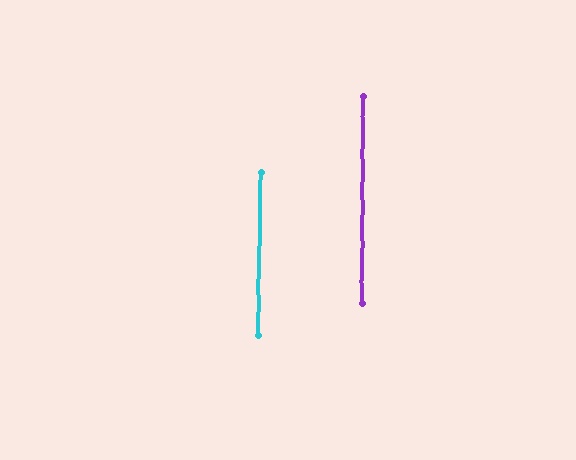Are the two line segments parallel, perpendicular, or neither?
Parallel — their directions differ by only 0.5°.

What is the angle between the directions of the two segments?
Approximately 1 degree.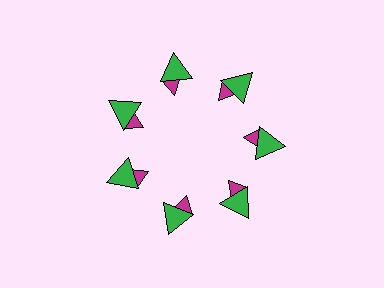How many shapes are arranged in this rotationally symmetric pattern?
There are 14 shapes, arranged in 7 groups of 2.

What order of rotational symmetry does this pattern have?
This pattern has 7-fold rotational symmetry.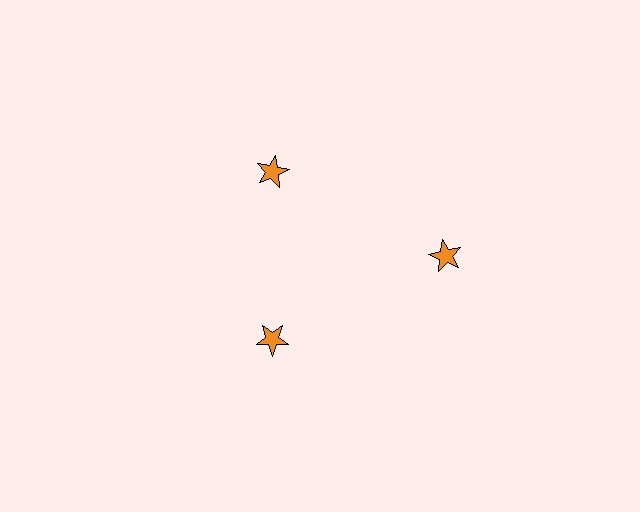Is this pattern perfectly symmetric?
No. The 3 orange stars are arranged in a ring, but one element near the 3 o'clock position is pushed outward from the center, breaking the 3-fold rotational symmetry.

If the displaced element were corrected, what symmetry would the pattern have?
It would have 3-fold rotational symmetry — the pattern would map onto itself every 120 degrees.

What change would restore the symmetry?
The symmetry would be restored by moving it inward, back onto the ring so that all 3 stars sit at equal angles and equal distance from the center.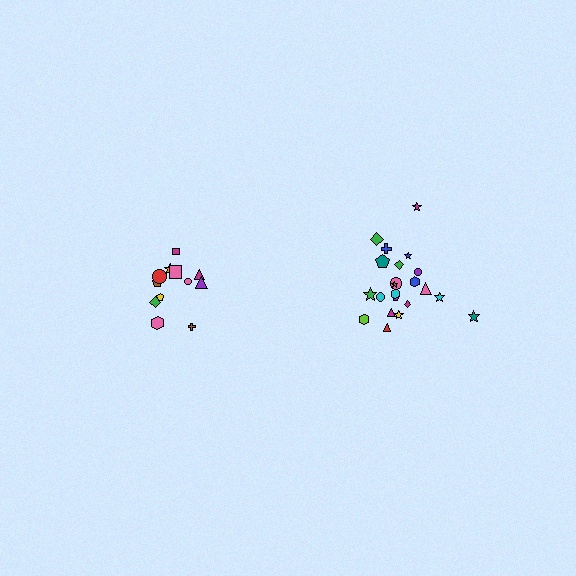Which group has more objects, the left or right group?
The right group.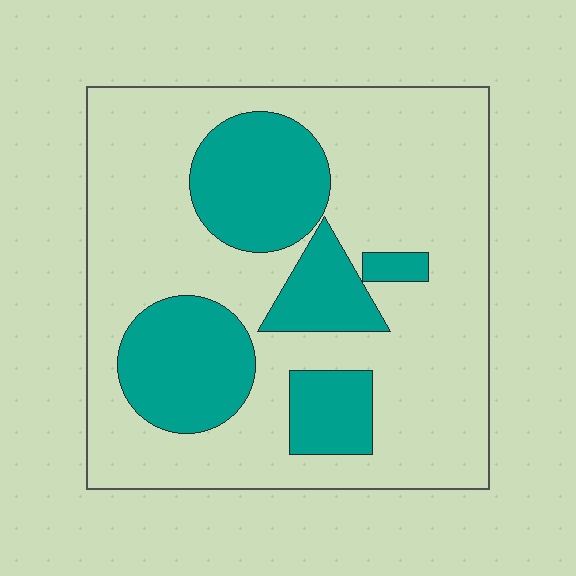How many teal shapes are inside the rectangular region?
5.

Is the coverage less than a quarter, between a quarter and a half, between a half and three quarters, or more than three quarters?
Between a quarter and a half.